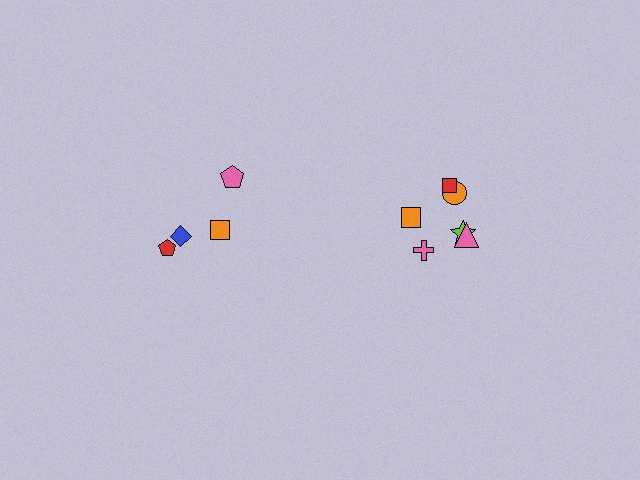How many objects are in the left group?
There are 4 objects.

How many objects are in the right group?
There are 6 objects.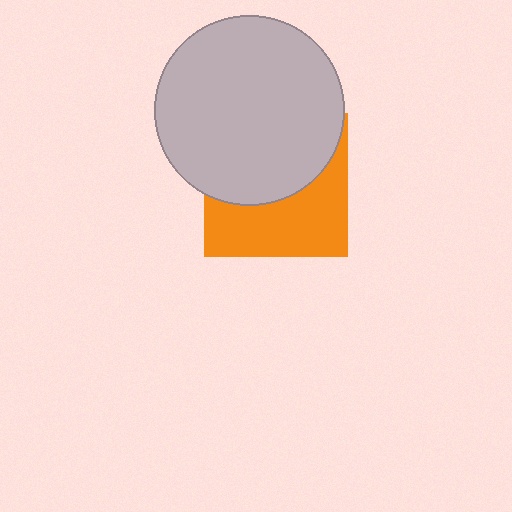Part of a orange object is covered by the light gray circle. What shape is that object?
It is a square.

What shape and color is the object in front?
The object in front is a light gray circle.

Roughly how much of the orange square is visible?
About half of it is visible (roughly 47%).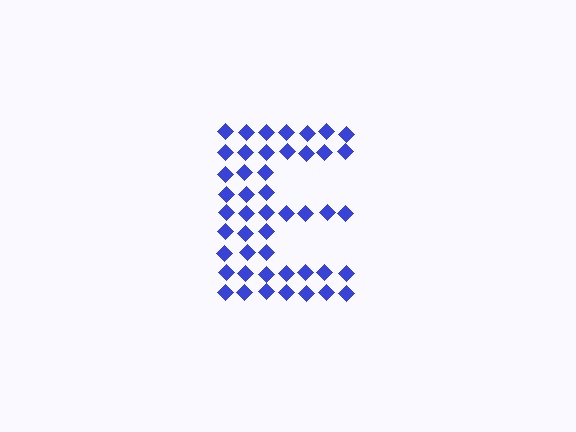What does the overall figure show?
The overall figure shows the letter E.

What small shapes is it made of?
It is made of small diamonds.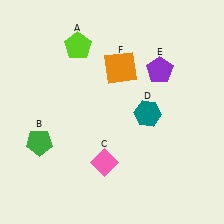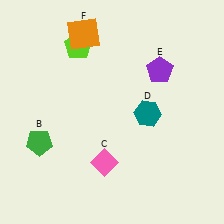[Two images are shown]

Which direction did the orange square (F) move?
The orange square (F) moved left.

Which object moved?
The orange square (F) moved left.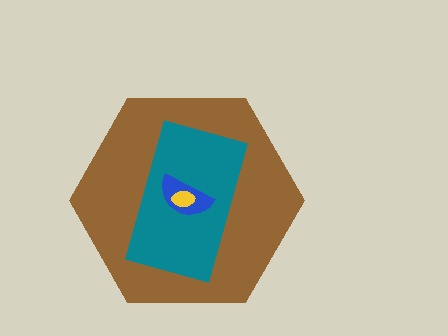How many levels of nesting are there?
4.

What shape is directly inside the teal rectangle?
The blue semicircle.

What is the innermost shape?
The yellow ellipse.